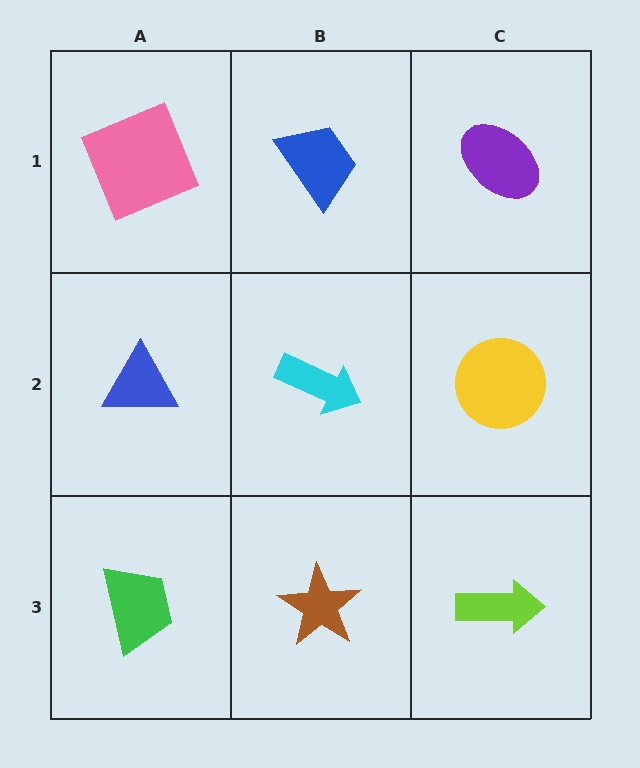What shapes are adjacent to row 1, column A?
A blue triangle (row 2, column A), a blue trapezoid (row 1, column B).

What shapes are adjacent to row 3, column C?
A yellow circle (row 2, column C), a brown star (row 3, column B).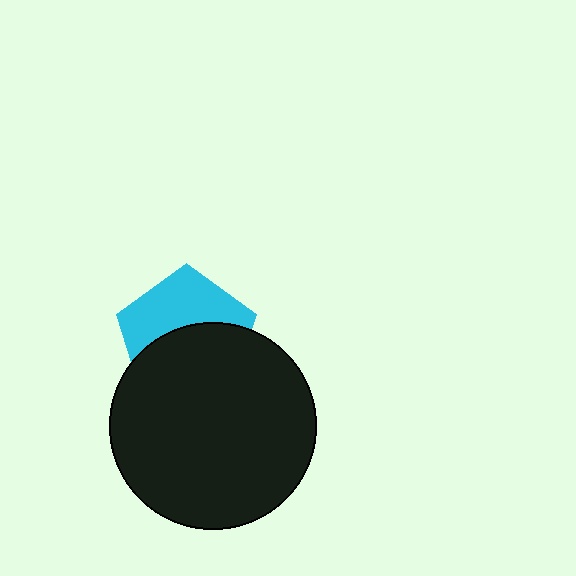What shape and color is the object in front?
The object in front is a black circle.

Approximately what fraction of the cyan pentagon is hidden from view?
Roughly 54% of the cyan pentagon is hidden behind the black circle.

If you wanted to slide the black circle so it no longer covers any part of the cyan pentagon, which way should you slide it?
Slide it down — that is the most direct way to separate the two shapes.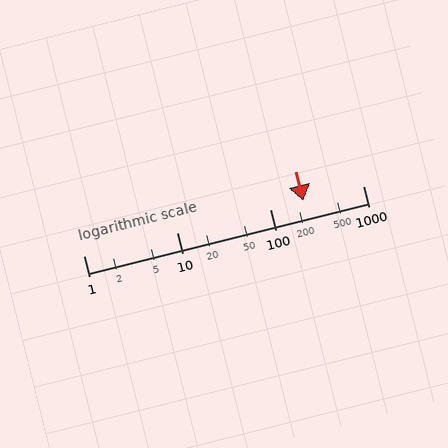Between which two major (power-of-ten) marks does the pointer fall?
The pointer is between 100 and 1000.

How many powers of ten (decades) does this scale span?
The scale spans 3 decades, from 1 to 1000.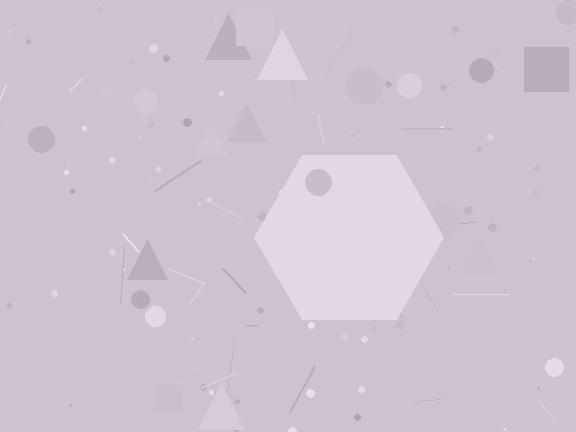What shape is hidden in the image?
A hexagon is hidden in the image.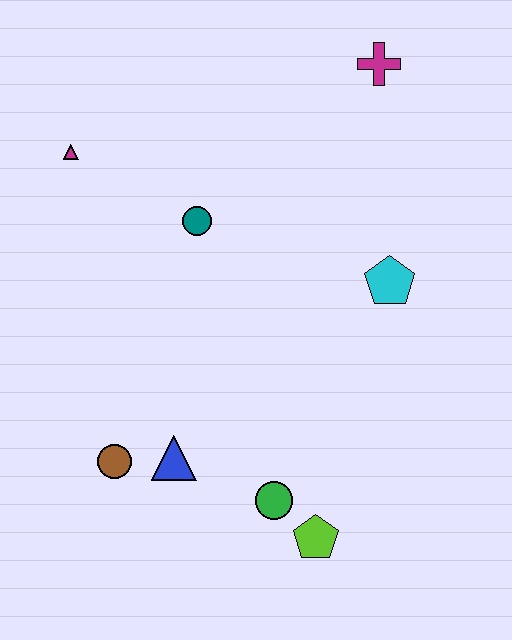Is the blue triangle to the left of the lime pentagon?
Yes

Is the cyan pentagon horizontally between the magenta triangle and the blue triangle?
No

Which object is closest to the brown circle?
The blue triangle is closest to the brown circle.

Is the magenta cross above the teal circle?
Yes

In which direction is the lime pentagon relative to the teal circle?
The lime pentagon is below the teal circle.